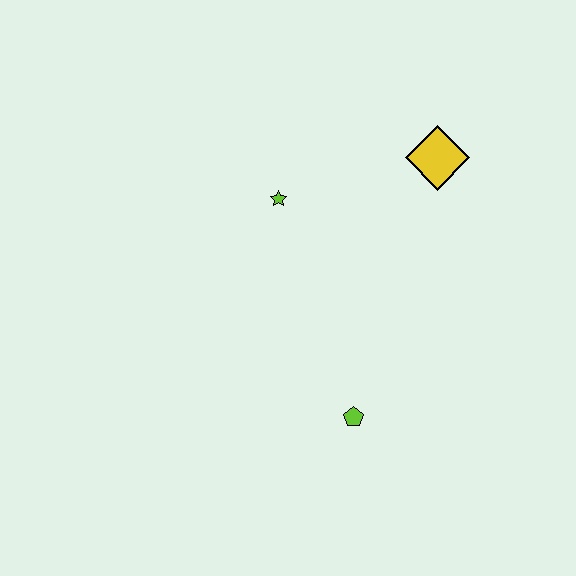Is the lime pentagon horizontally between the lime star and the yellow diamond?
Yes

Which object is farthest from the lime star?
The lime pentagon is farthest from the lime star.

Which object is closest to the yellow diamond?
The lime star is closest to the yellow diamond.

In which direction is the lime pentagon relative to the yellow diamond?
The lime pentagon is below the yellow diamond.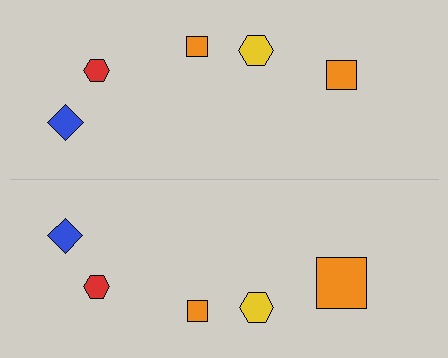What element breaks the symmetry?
The orange square on the bottom side has a different size than its mirror counterpart.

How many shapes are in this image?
There are 10 shapes in this image.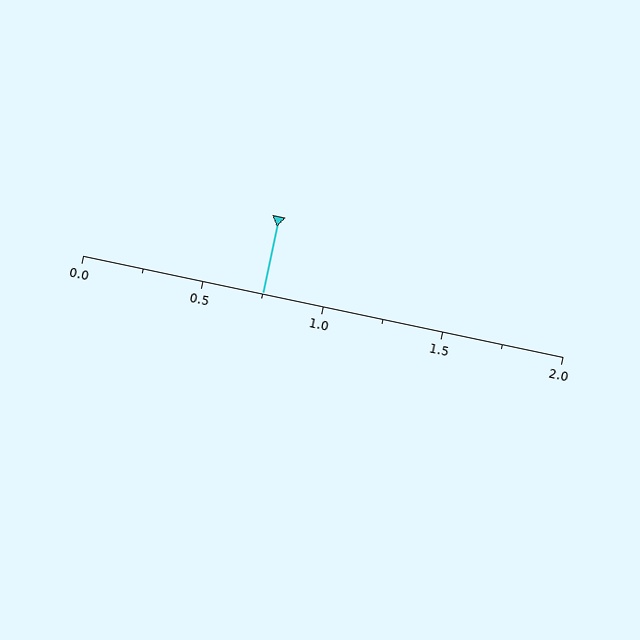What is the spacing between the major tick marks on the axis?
The major ticks are spaced 0.5 apart.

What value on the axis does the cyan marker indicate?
The marker indicates approximately 0.75.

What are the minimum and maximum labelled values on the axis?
The axis runs from 0.0 to 2.0.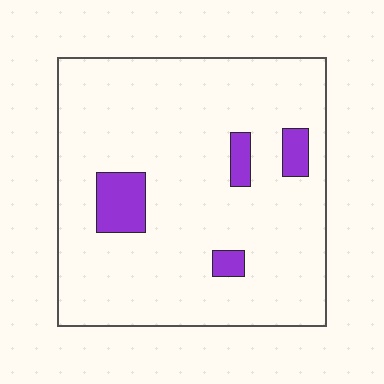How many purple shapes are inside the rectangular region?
4.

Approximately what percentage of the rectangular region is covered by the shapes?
Approximately 10%.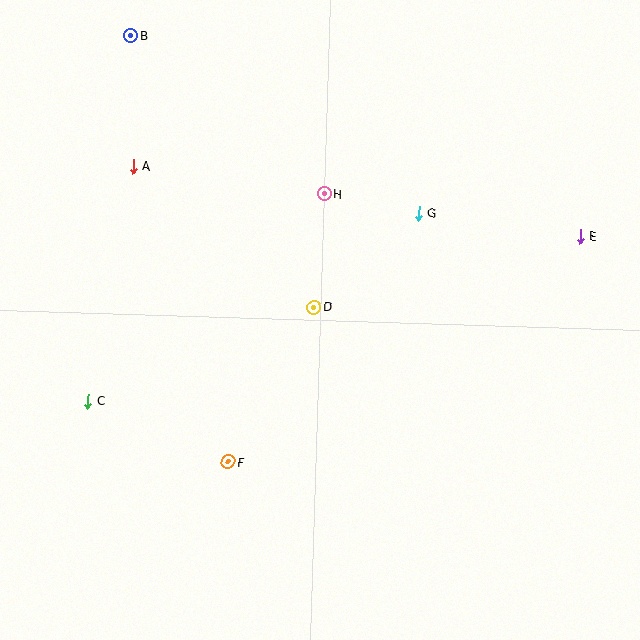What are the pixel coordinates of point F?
Point F is at (228, 462).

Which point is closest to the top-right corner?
Point E is closest to the top-right corner.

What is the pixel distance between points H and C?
The distance between H and C is 314 pixels.